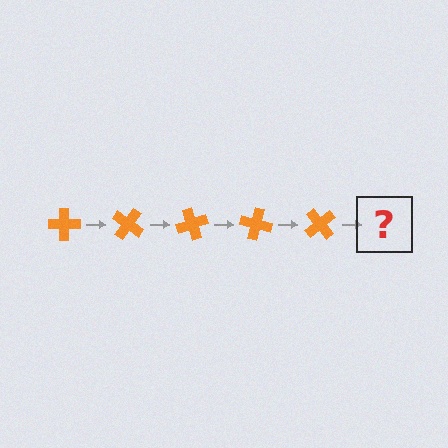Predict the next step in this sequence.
The next step is an orange cross rotated 175 degrees.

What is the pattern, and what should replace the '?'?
The pattern is that the cross rotates 35 degrees each step. The '?' should be an orange cross rotated 175 degrees.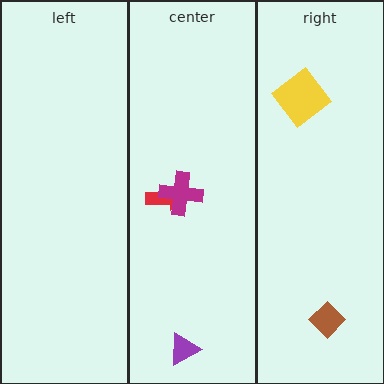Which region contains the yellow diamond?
The right region.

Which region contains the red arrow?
The center region.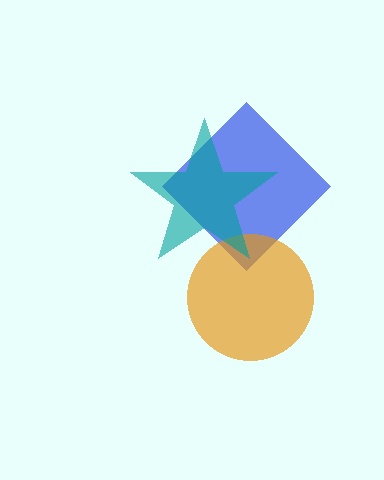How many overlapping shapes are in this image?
There are 3 overlapping shapes in the image.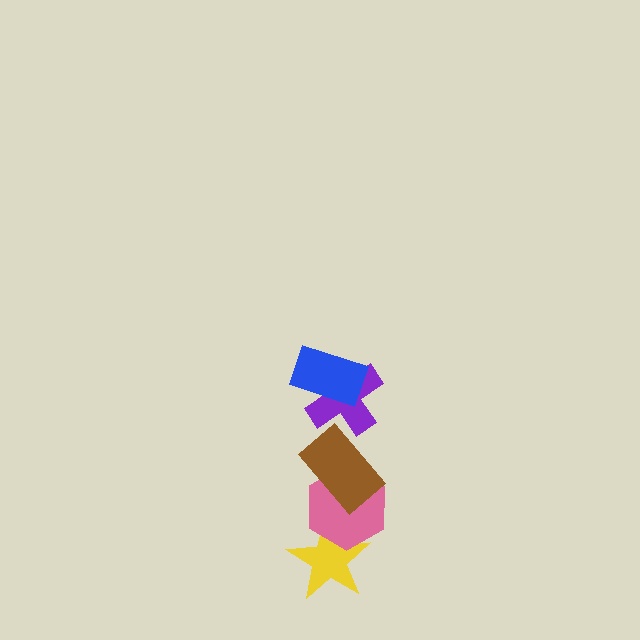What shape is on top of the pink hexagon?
The brown rectangle is on top of the pink hexagon.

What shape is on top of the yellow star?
The pink hexagon is on top of the yellow star.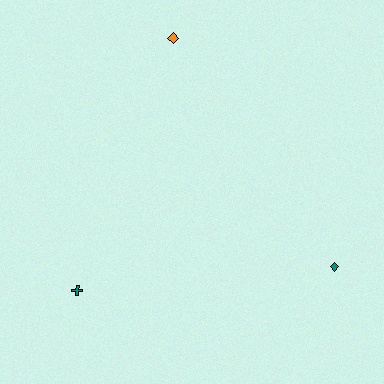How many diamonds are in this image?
There are 2 diamonds.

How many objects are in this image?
There are 3 objects.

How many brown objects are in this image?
There are no brown objects.